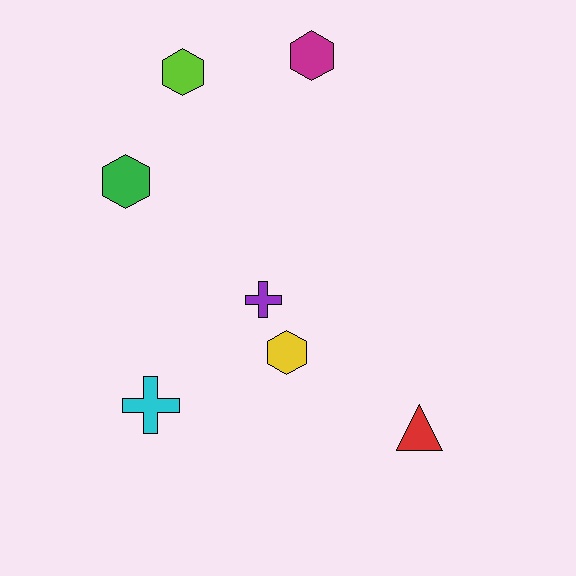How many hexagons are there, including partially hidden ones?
There are 4 hexagons.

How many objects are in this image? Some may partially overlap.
There are 7 objects.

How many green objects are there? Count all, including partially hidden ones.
There is 1 green object.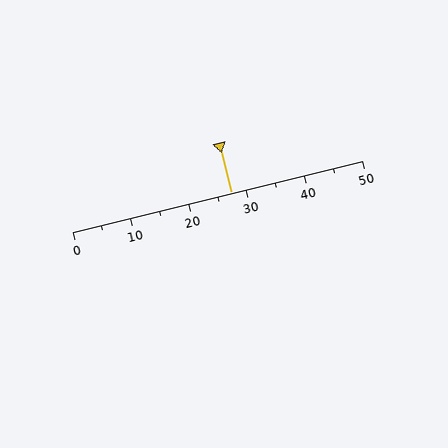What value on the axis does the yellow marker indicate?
The marker indicates approximately 27.5.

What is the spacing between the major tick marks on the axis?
The major ticks are spaced 10 apart.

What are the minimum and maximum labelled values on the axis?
The axis runs from 0 to 50.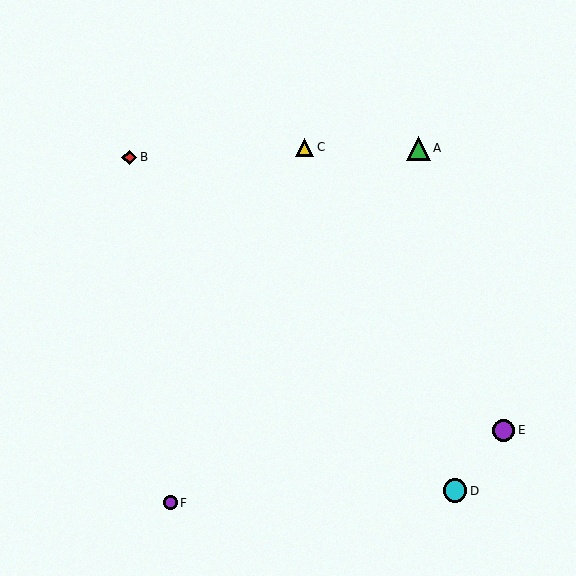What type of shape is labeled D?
Shape D is a cyan circle.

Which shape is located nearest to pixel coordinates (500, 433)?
The purple circle (labeled E) at (504, 430) is nearest to that location.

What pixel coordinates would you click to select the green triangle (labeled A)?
Click at (419, 148) to select the green triangle A.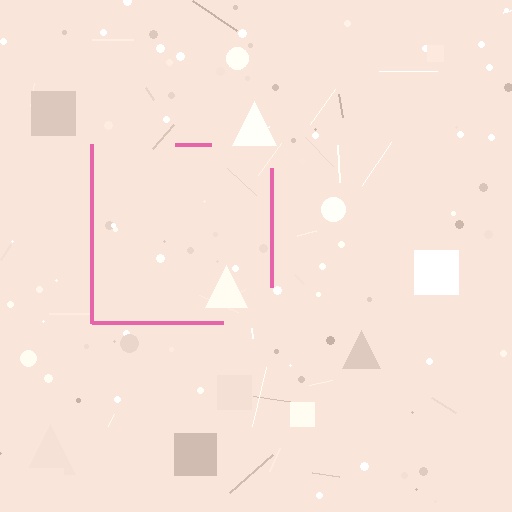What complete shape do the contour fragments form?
The contour fragments form a square.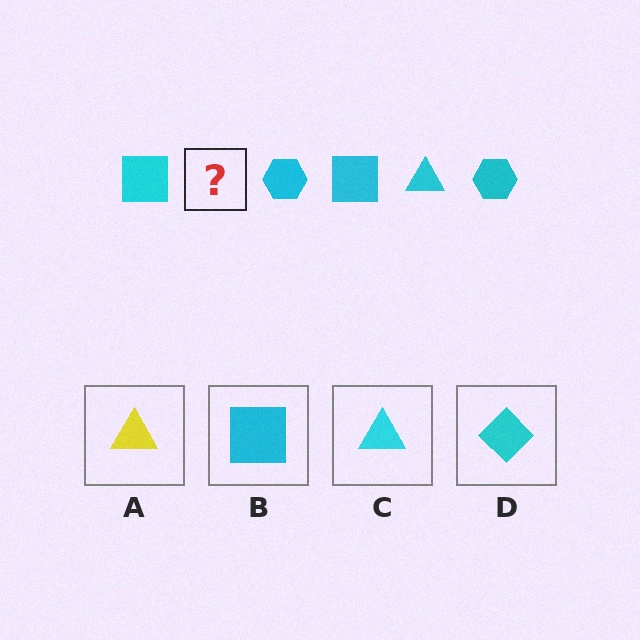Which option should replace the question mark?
Option C.